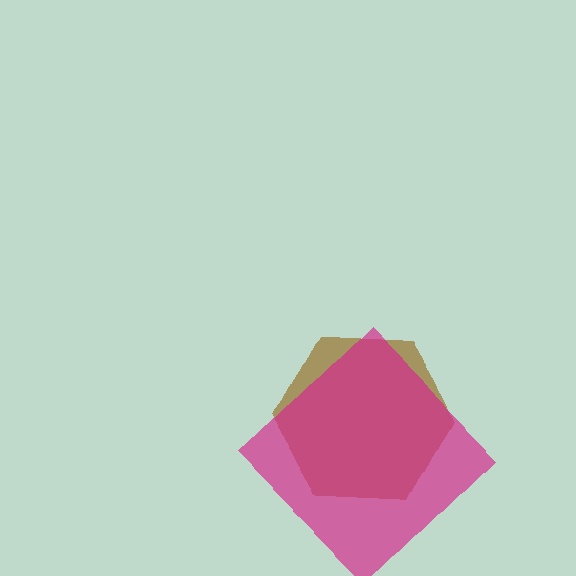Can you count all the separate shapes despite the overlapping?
Yes, there are 2 separate shapes.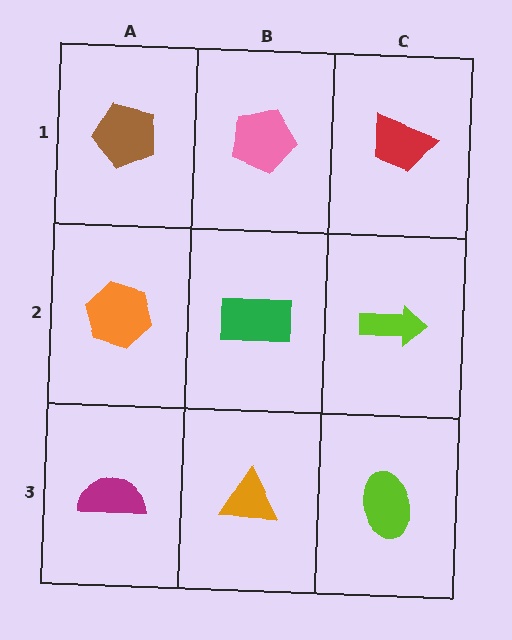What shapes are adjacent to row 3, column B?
A green rectangle (row 2, column B), a magenta semicircle (row 3, column A), a lime ellipse (row 3, column C).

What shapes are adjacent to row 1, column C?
A lime arrow (row 2, column C), a pink pentagon (row 1, column B).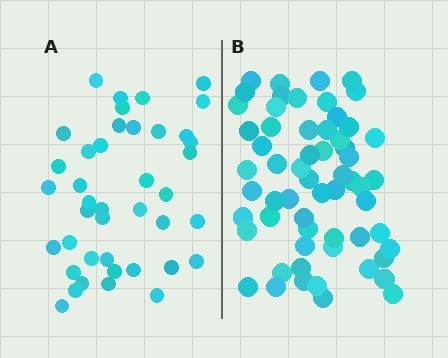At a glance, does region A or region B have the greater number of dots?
Region B (the right region) has more dots.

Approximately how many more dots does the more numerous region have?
Region B has approximately 20 more dots than region A.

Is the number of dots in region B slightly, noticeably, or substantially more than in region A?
Region B has substantially more. The ratio is roughly 1.5 to 1.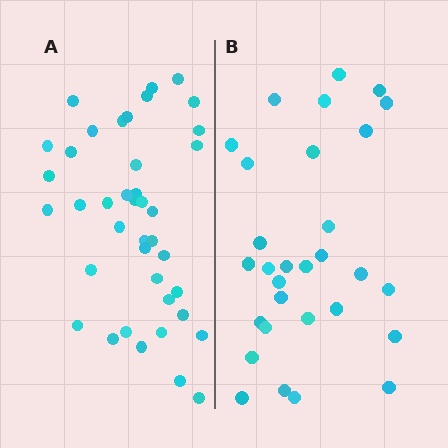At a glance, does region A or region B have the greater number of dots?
Region A (the left region) has more dots.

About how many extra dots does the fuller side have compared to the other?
Region A has roughly 10 or so more dots than region B.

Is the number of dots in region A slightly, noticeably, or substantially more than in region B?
Region A has noticeably more, but not dramatically so. The ratio is roughly 1.3 to 1.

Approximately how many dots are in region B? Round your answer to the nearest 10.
About 30 dots.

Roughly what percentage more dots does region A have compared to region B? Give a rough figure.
About 35% more.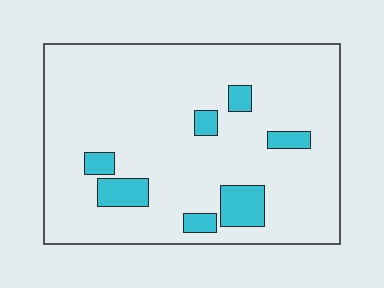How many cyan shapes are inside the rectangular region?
7.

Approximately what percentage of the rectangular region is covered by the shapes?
Approximately 10%.